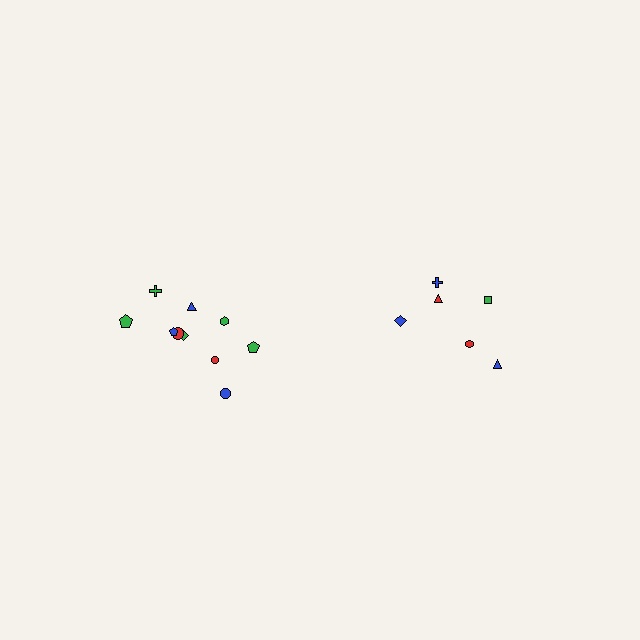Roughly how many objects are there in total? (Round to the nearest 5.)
Roughly 15 objects in total.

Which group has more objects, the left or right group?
The left group.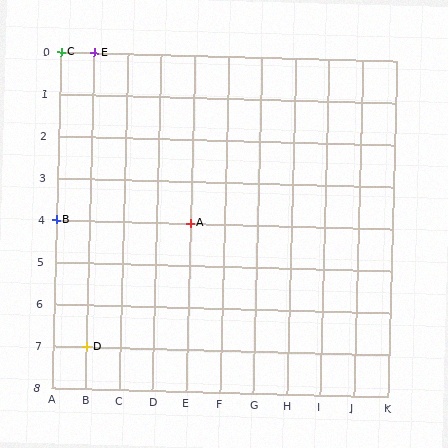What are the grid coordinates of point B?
Point B is at grid coordinates (A, 4).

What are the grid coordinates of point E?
Point E is at grid coordinates (B, 0).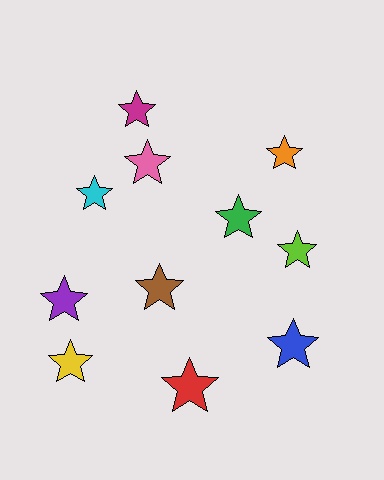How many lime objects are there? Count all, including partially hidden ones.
There is 1 lime object.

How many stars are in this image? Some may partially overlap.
There are 11 stars.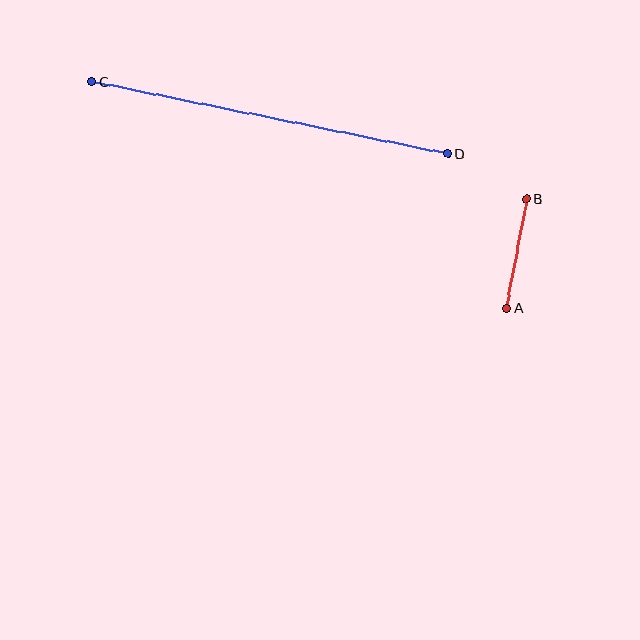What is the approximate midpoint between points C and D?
The midpoint is at approximately (270, 118) pixels.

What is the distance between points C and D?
The distance is approximately 363 pixels.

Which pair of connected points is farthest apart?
Points C and D are farthest apart.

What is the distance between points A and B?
The distance is approximately 111 pixels.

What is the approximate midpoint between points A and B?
The midpoint is at approximately (517, 254) pixels.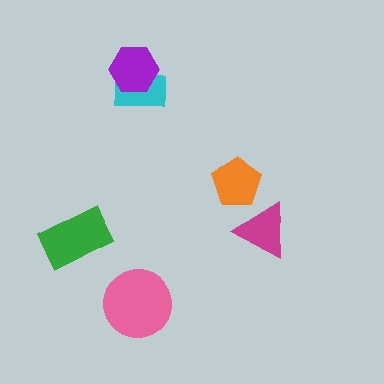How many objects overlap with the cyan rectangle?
1 object overlaps with the cyan rectangle.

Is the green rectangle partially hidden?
No, no other shape covers it.